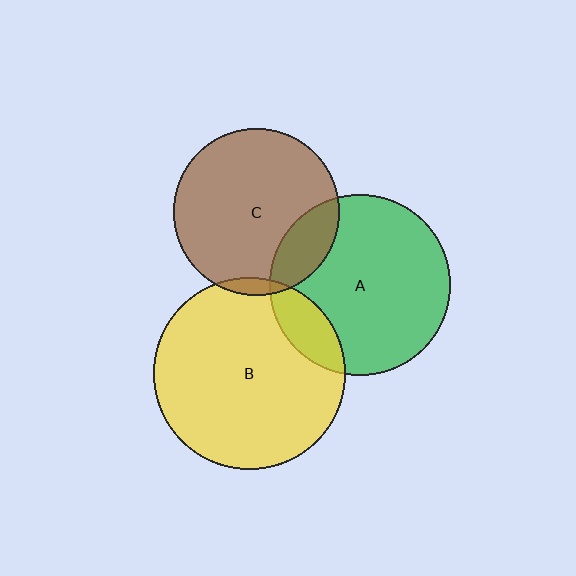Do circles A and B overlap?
Yes.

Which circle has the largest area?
Circle B (yellow).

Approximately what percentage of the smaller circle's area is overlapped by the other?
Approximately 15%.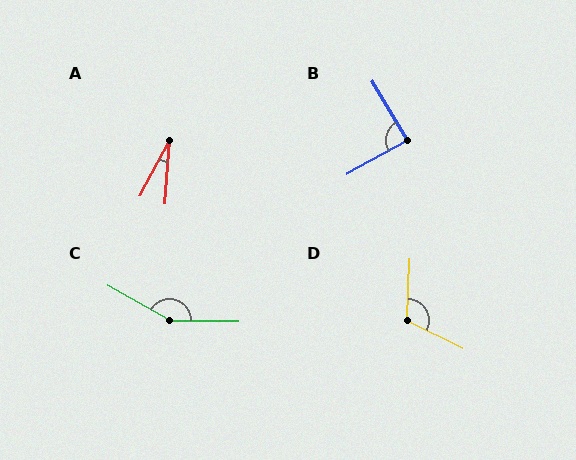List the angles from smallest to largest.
A (24°), B (88°), D (114°), C (151°).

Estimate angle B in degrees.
Approximately 88 degrees.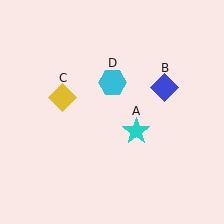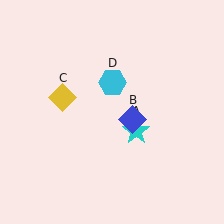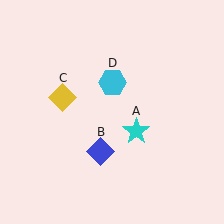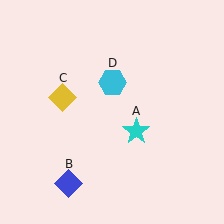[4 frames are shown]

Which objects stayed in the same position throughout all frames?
Cyan star (object A) and yellow diamond (object C) and cyan hexagon (object D) remained stationary.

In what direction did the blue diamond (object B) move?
The blue diamond (object B) moved down and to the left.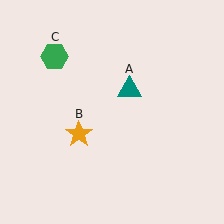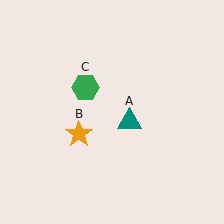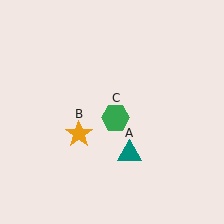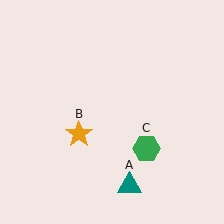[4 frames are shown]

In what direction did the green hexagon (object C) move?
The green hexagon (object C) moved down and to the right.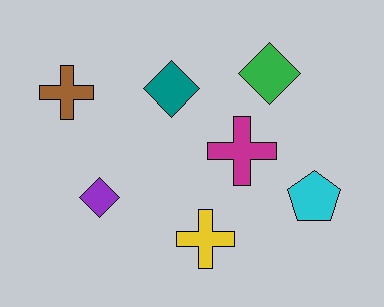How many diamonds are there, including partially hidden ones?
There are 3 diamonds.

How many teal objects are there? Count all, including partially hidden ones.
There is 1 teal object.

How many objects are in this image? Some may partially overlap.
There are 7 objects.